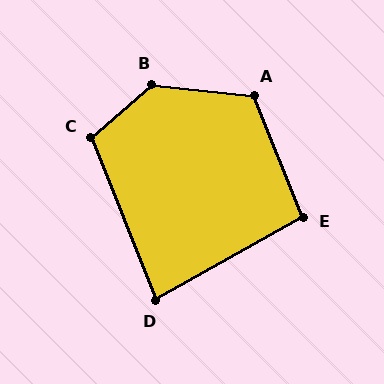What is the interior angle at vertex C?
Approximately 110 degrees (obtuse).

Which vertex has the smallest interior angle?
D, at approximately 82 degrees.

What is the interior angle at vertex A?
Approximately 118 degrees (obtuse).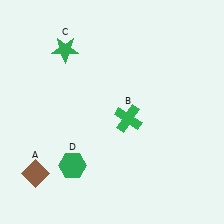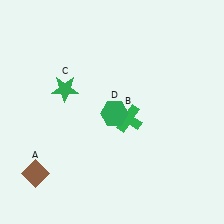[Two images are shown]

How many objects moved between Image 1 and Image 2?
2 objects moved between the two images.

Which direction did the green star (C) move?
The green star (C) moved down.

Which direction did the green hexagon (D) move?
The green hexagon (D) moved up.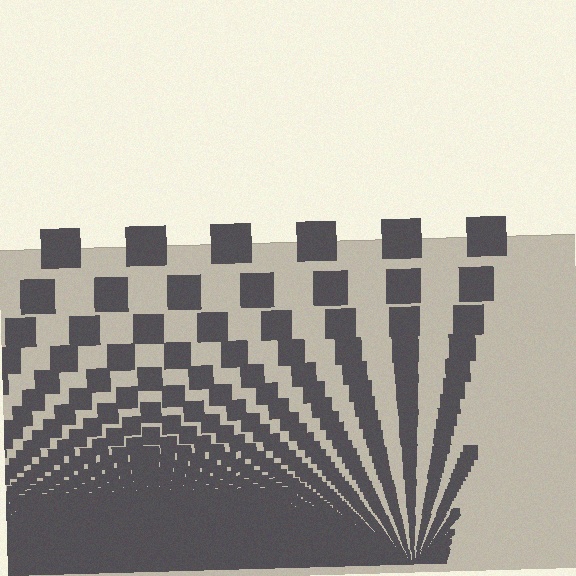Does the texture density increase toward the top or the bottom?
Density increases toward the bottom.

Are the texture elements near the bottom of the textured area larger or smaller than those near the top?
Smaller. The gradient is inverted — elements near the bottom are smaller and denser.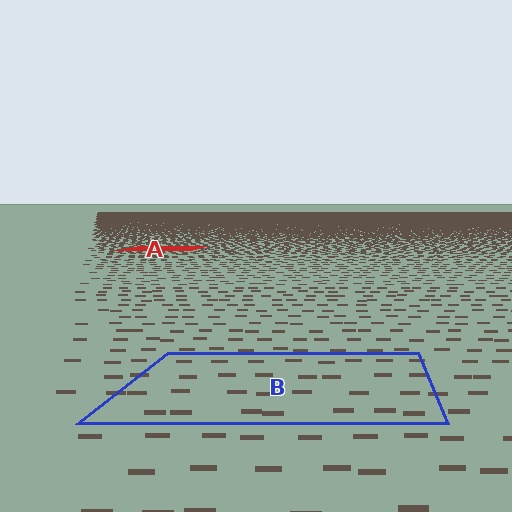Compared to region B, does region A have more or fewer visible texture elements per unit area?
Region A has more texture elements per unit area — they are packed more densely because it is farther away.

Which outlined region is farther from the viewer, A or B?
Region A is farther from the viewer — the texture elements inside it appear smaller and more densely packed.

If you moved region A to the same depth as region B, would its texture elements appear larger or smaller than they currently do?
They would appear larger. At a closer depth, the same texture elements are projected at a bigger on-screen size.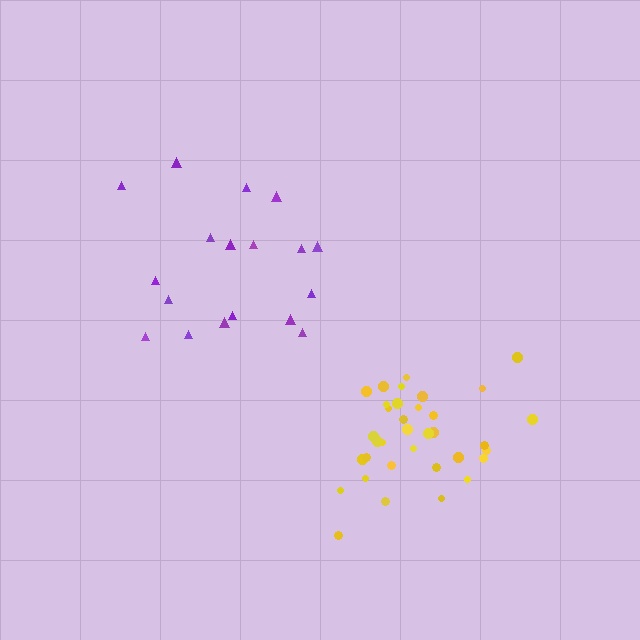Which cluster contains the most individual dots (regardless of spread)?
Yellow (35).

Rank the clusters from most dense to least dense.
yellow, purple.